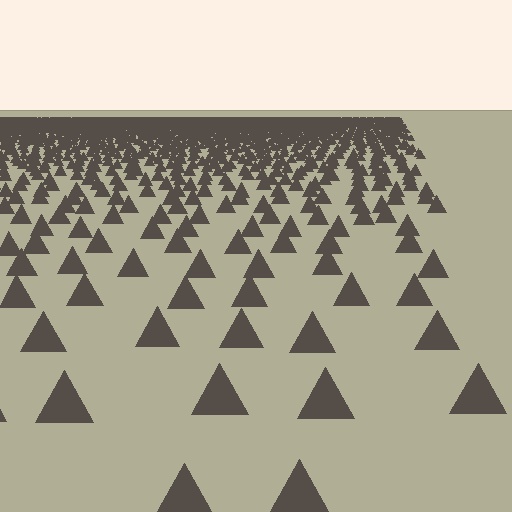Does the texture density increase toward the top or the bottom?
Density increases toward the top.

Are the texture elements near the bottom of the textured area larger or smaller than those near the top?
Larger. Near the bottom, elements are closer to the viewer and appear at a bigger on-screen size.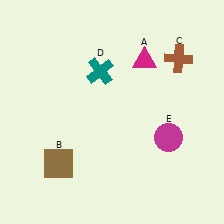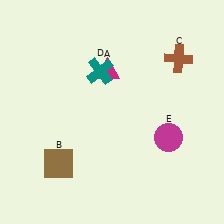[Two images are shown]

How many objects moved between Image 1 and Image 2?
1 object moved between the two images.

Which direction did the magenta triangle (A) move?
The magenta triangle (A) moved left.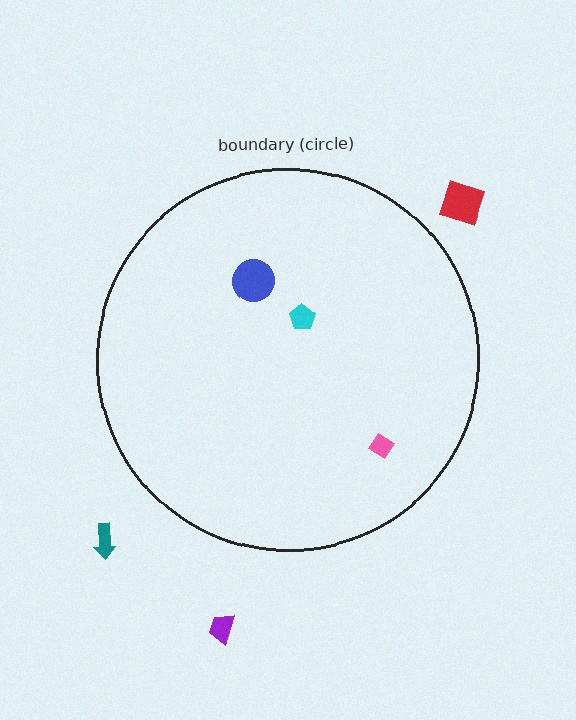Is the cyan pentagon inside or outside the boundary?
Inside.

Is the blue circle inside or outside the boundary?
Inside.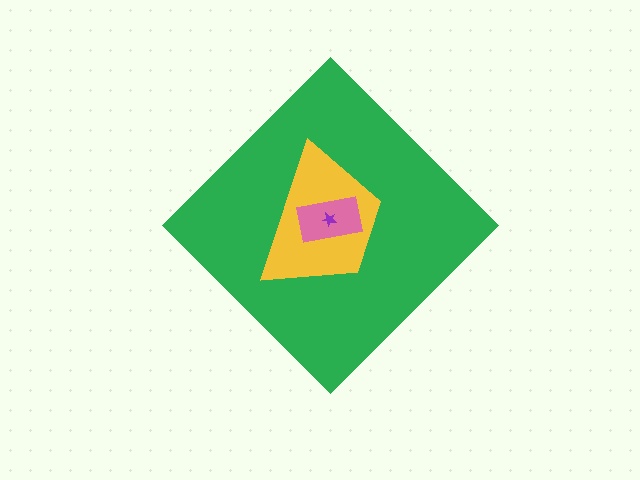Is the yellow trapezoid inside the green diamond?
Yes.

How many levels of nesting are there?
4.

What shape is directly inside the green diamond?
The yellow trapezoid.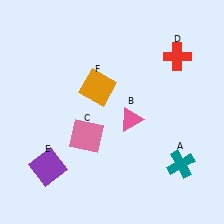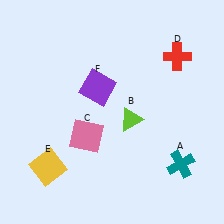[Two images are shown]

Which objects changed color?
B changed from pink to lime. E changed from purple to yellow. F changed from orange to purple.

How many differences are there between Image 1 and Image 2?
There are 3 differences between the two images.